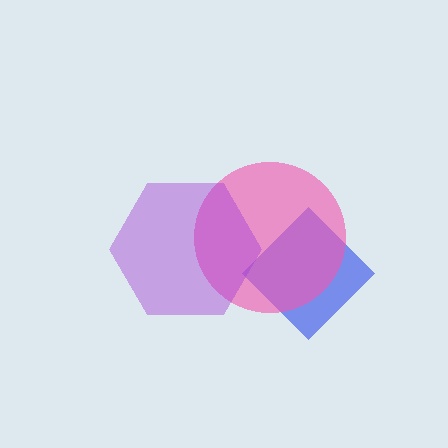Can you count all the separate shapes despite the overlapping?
Yes, there are 3 separate shapes.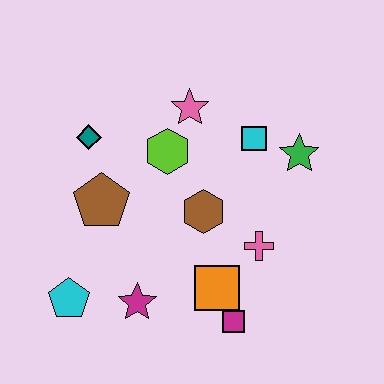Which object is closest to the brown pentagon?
The teal diamond is closest to the brown pentagon.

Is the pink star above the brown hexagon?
Yes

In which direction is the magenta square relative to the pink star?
The magenta square is below the pink star.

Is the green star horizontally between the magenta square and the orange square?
No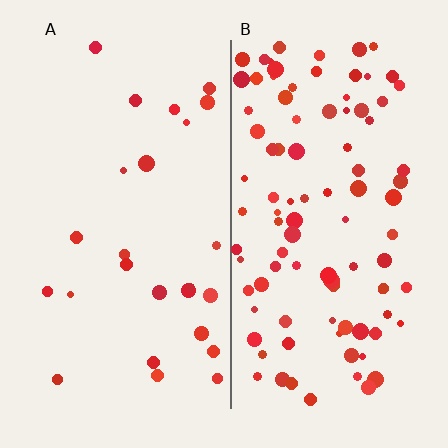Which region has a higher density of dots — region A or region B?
B (the right).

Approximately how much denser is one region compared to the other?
Approximately 3.8× — region B over region A.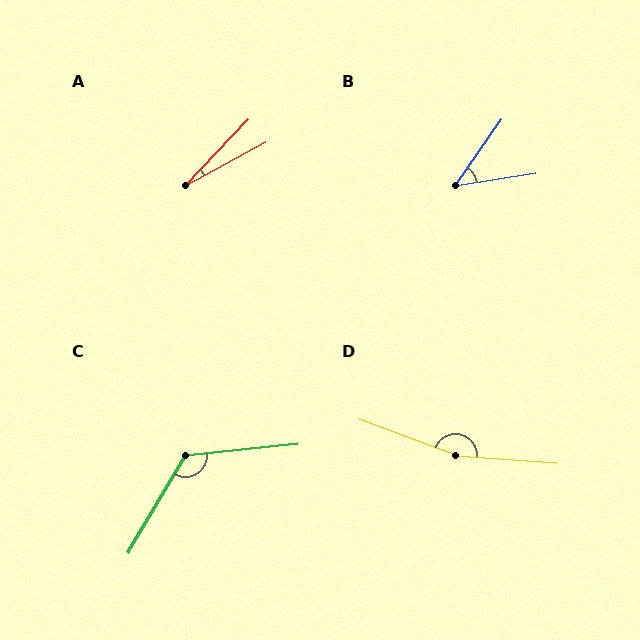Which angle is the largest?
D, at approximately 163 degrees.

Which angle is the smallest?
A, at approximately 18 degrees.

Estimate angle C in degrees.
Approximately 126 degrees.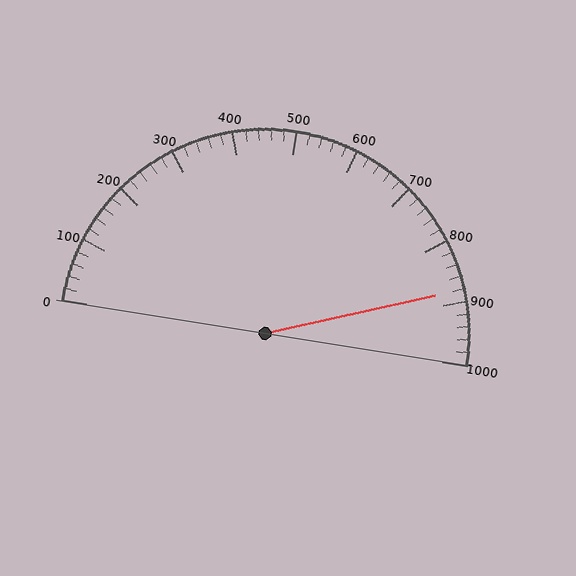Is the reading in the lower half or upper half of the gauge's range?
The reading is in the upper half of the range (0 to 1000).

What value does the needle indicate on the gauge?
The needle indicates approximately 880.